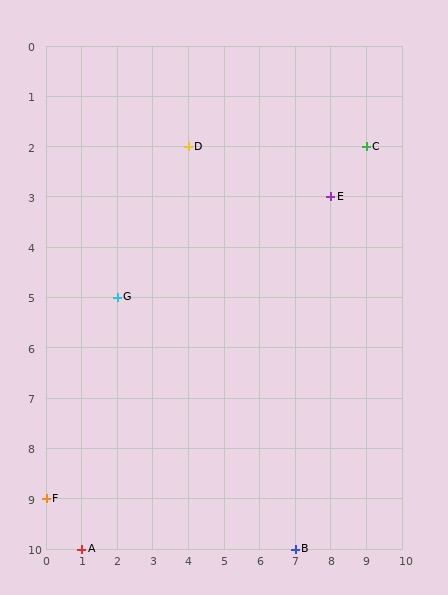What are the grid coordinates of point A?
Point A is at grid coordinates (1, 10).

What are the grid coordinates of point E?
Point E is at grid coordinates (8, 3).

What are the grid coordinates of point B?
Point B is at grid coordinates (7, 10).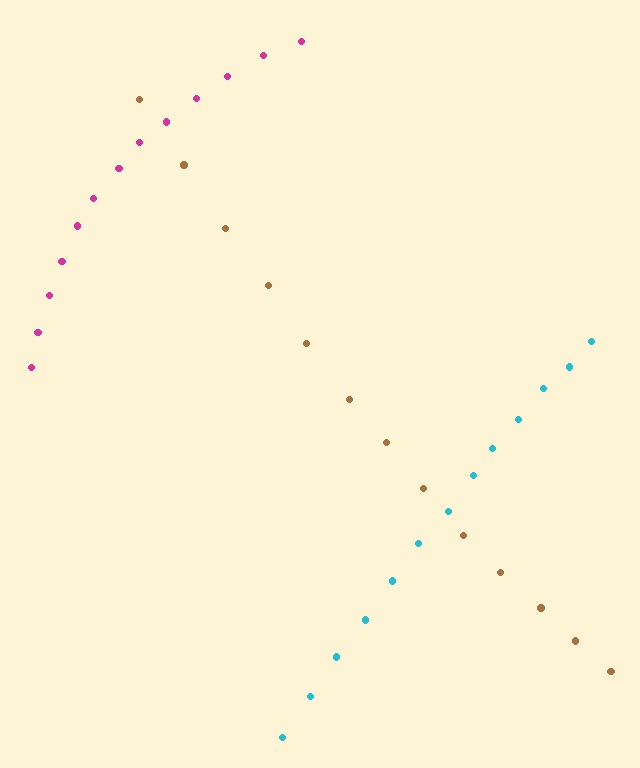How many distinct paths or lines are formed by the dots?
There are 3 distinct paths.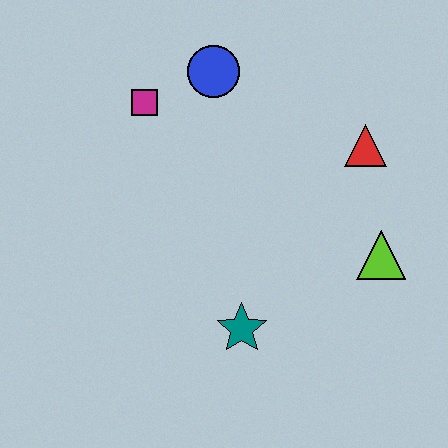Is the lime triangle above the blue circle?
No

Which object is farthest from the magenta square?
The lime triangle is farthest from the magenta square.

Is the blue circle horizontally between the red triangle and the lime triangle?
No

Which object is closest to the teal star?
The lime triangle is closest to the teal star.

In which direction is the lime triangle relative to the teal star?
The lime triangle is to the right of the teal star.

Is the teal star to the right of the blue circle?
Yes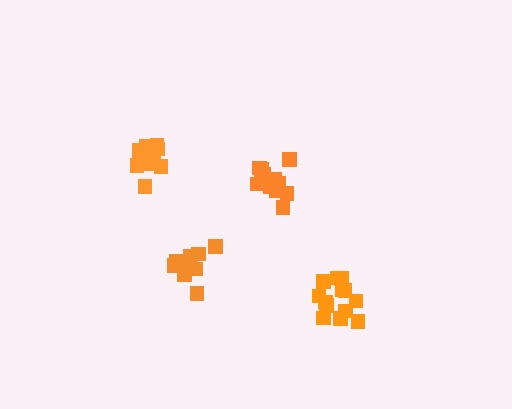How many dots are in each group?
Group 1: 11 dots, Group 2: 13 dots, Group 3: 12 dots, Group 4: 10 dots (46 total).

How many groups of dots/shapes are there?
There are 4 groups.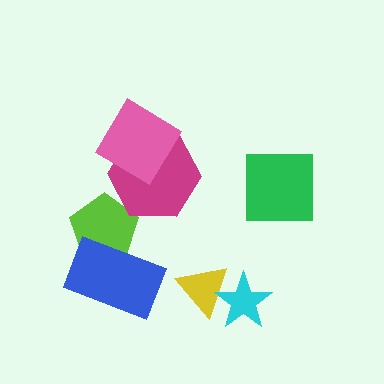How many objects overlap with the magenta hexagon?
2 objects overlap with the magenta hexagon.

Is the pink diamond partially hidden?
No, no other shape covers it.